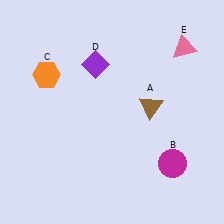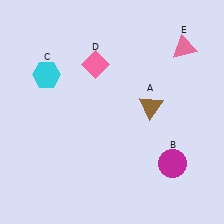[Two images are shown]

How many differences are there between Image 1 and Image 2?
There are 2 differences between the two images.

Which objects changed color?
C changed from orange to cyan. D changed from purple to pink.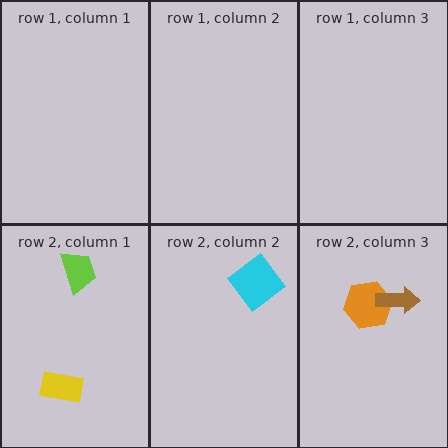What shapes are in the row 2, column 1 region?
The yellow rectangle, the lime trapezoid.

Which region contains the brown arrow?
The row 2, column 3 region.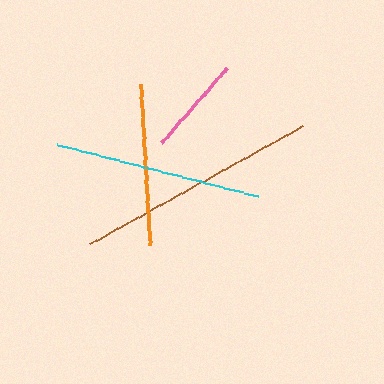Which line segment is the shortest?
The pink line is the shortest at approximately 100 pixels.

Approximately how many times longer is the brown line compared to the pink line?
The brown line is approximately 2.4 times the length of the pink line.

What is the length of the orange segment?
The orange segment is approximately 161 pixels long.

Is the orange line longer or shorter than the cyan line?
The cyan line is longer than the orange line.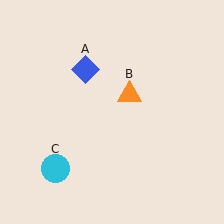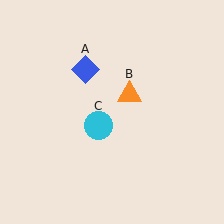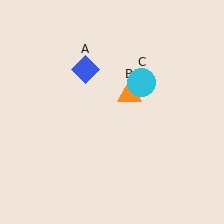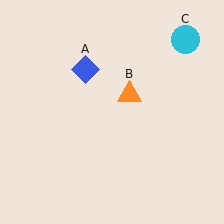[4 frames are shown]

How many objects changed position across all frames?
1 object changed position: cyan circle (object C).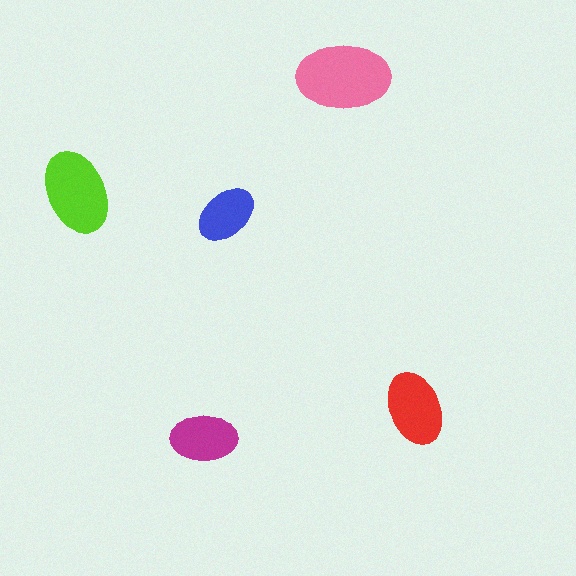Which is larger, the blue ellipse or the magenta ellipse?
The magenta one.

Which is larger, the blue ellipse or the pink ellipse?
The pink one.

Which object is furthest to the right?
The red ellipse is rightmost.